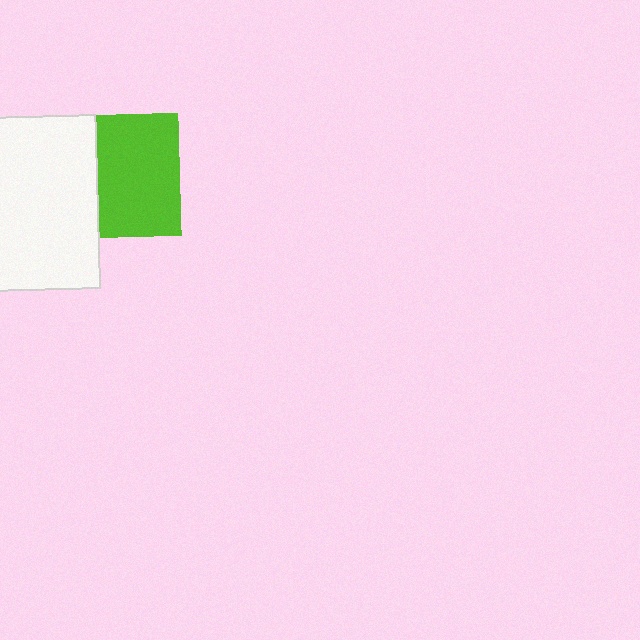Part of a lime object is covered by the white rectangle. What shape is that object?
It is a square.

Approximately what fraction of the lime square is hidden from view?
Roughly 33% of the lime square is hidden behind the white rectangle.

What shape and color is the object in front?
The object in front is a white rectangle.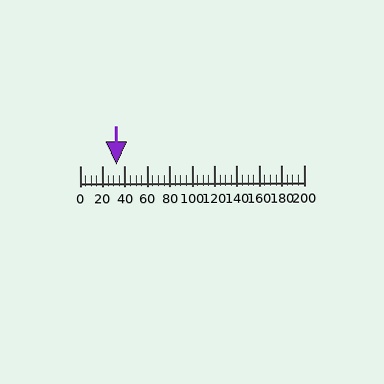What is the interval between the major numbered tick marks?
The major tick marks are spaced 20 units apart.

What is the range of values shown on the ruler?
The ruler shows values from 0 to 200.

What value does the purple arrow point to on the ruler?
The purple arrow points to approximately 33.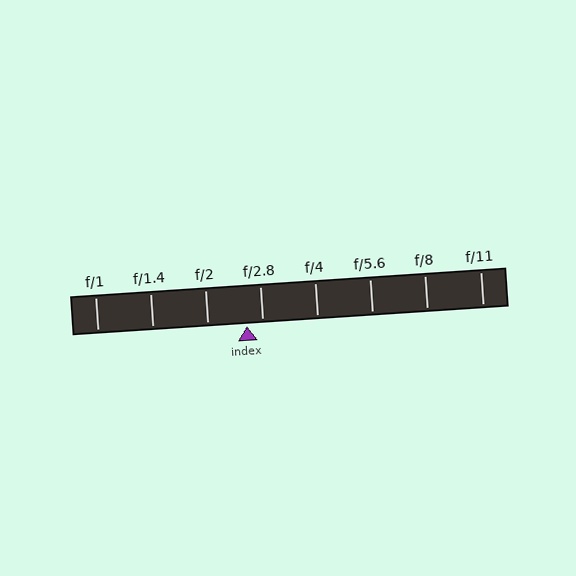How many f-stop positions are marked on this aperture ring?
There are 8 f-stop positions marked.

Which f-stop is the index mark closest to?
The index mark is closest to f/2.8.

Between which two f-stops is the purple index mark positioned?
The index mark is between f/2 and f/2.8.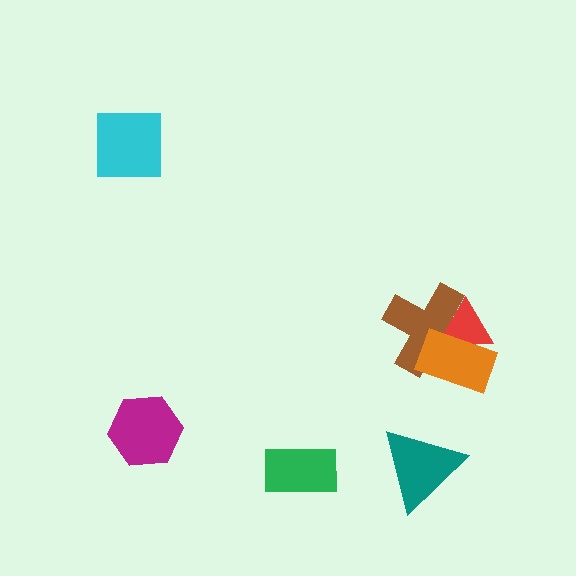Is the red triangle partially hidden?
Yes, it is partially covered by another shape.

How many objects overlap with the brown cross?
2 objects overlap with the brown cross.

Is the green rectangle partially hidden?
No, no other shape covers it.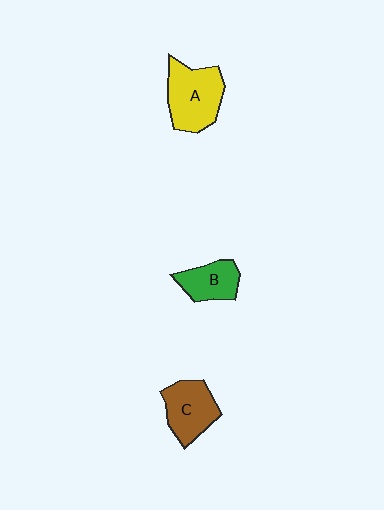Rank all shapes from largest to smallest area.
From largest to smallest: A (yellow), C (brown), B (green).